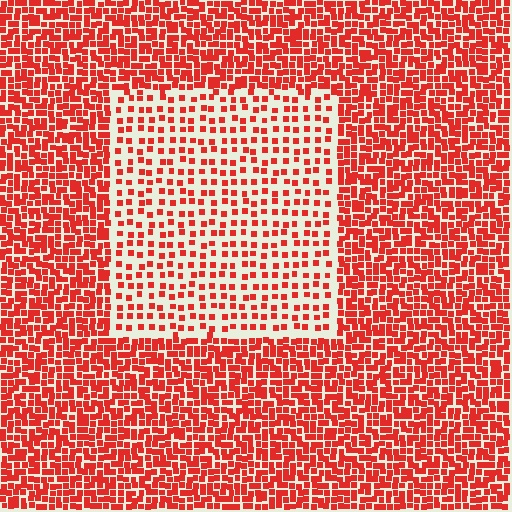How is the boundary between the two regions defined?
The boundary is defined by a change in element density (approximately 2.3x ratio). All elements are the same color, size, and shape.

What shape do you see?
I see a rectangle.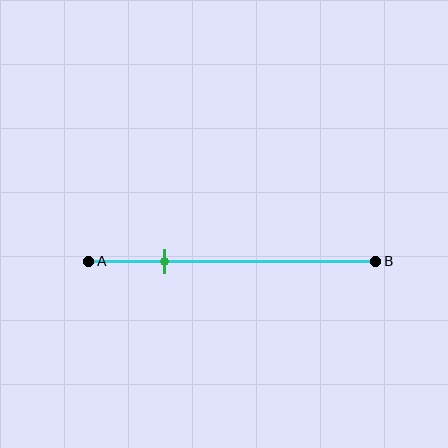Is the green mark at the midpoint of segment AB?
No, the mark is at about 25% from A, not at the 50% midpoint.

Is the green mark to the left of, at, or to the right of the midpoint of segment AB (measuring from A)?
The green mark is to the left of the midpoint of segment AB.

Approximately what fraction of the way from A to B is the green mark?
The green mark is approximately 25% of the way from A to B.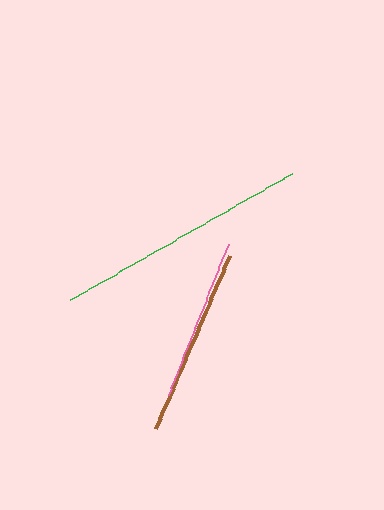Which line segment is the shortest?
The pink line is the shortest at approximately 162 pixels.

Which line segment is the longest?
The green line is the longest at approximately 255 pixels.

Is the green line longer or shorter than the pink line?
The green line is longer than the pink line.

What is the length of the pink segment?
The pink segment is approximately 162 pixels long.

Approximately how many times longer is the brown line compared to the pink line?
The brown line is approximately 1.2 times the length of the pink line.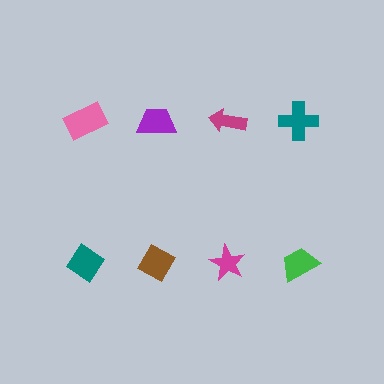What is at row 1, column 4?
A teal cross.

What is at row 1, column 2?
A purple trapezoid.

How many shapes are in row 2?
4 shapes.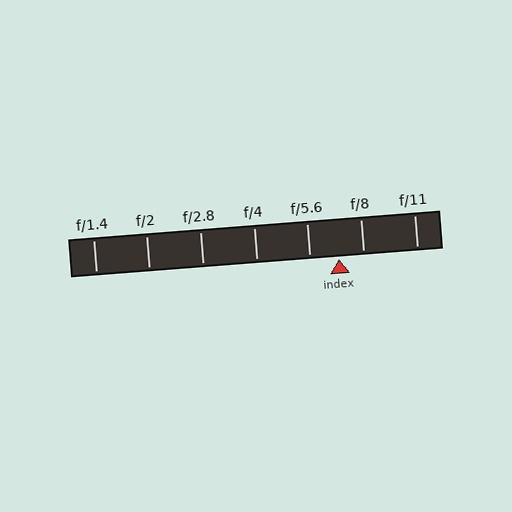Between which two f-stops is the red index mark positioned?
The index mark is between f/5.6 and f/8.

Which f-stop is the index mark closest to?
The index mark is closest to f/8.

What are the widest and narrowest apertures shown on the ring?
The widest aperture shown is f/1.4 and the narrowest is f/11.